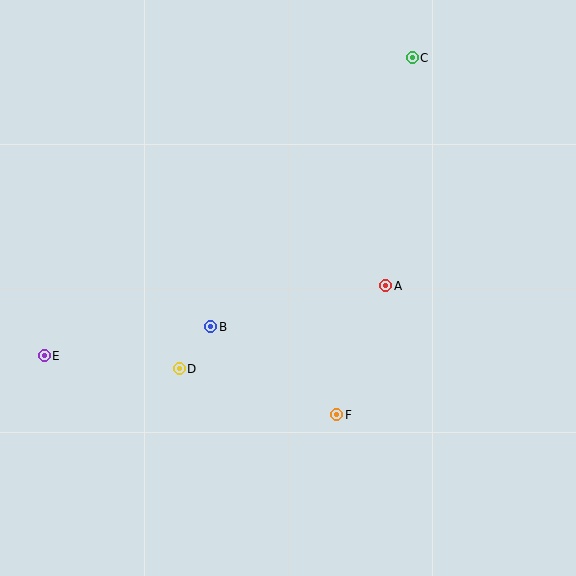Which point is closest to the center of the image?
Point B at (211, 327) is closest to the center.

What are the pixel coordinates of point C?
Point C is at (412, 58).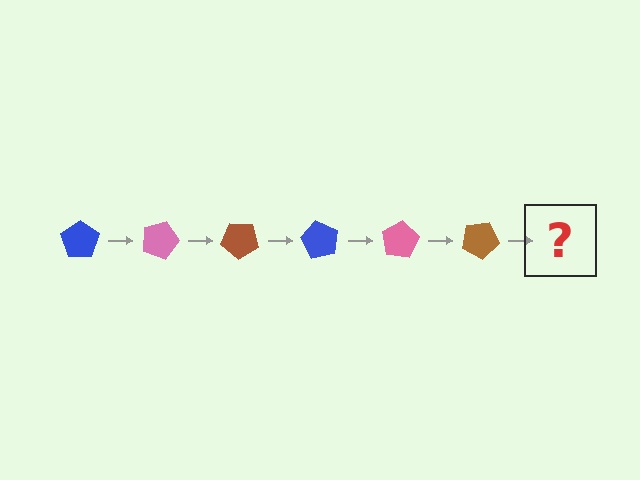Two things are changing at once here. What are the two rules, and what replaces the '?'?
The two rules are that it rotates 20 degrees each step and the color cycles through blue, pink, and brown. The '?' should be a blue pentagon, rotated 120 degrees from the start.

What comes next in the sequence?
The next element should be a blue pentagon, rotated 120 degrees from the start.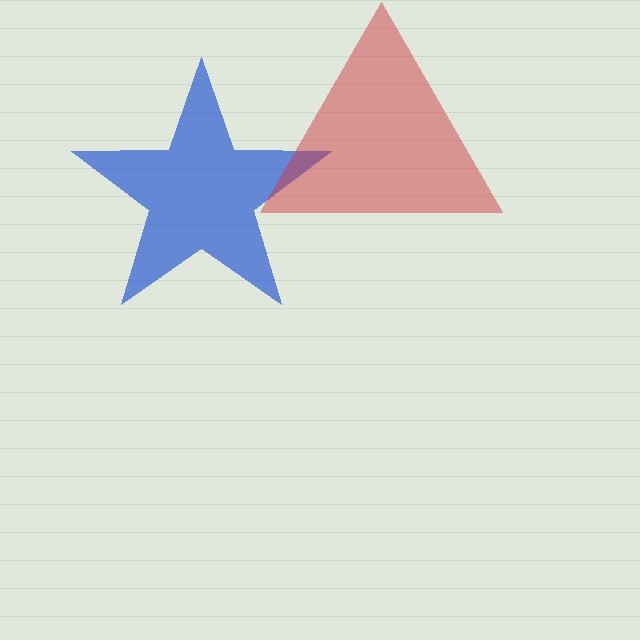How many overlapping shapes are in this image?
There are 2 overlapping shapes in the image.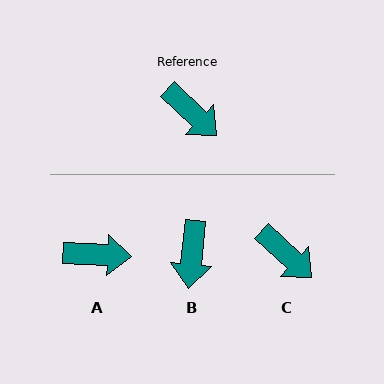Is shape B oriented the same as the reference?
No, it is off by about 53 degrees.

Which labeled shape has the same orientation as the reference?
C.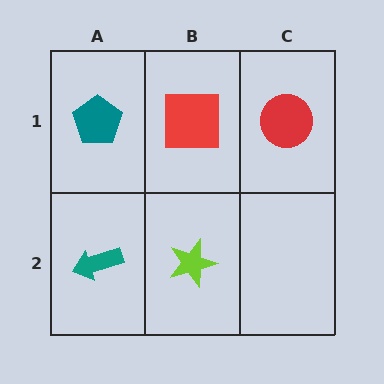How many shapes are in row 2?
2 shapes.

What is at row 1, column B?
A red square.